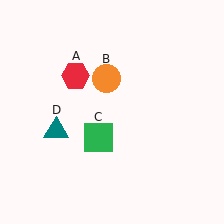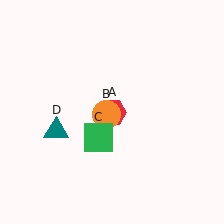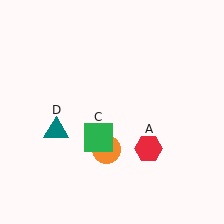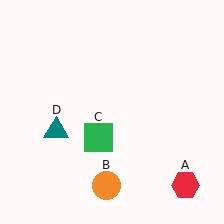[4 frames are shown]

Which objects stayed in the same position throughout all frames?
Green square (object C) and teal triangle (object D) remained stationary.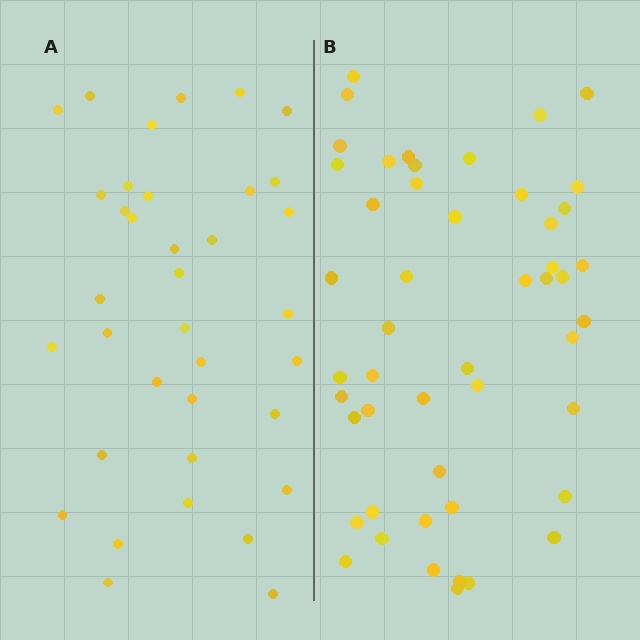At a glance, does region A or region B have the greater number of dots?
Region B (the right region) has more dots.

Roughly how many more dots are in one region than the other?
Region B has approximately 15 more dots than region A.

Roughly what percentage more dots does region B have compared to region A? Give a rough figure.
About 35% more.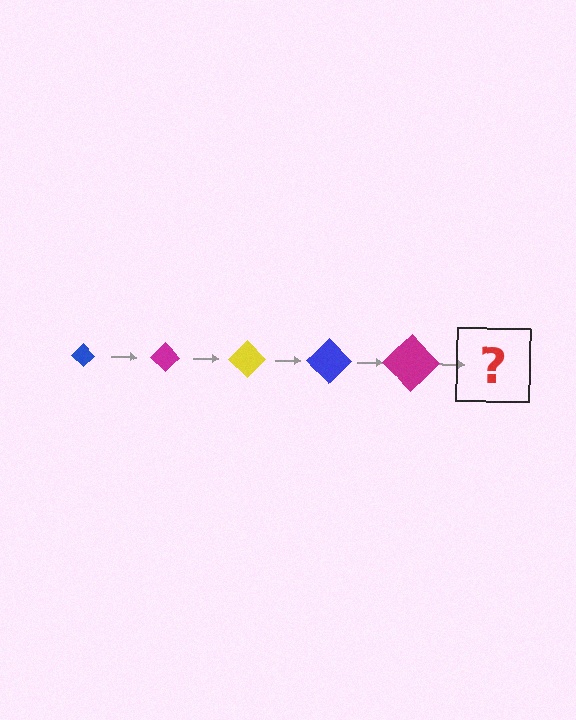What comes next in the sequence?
The next element should be a yellow diamond, larger than the previous one.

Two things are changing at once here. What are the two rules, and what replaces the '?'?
The two rules are that the diamond grows larger each step and the color cycles through blue, magenta, and yellow. The '?' should be a yellow diamond, larger than the previous one.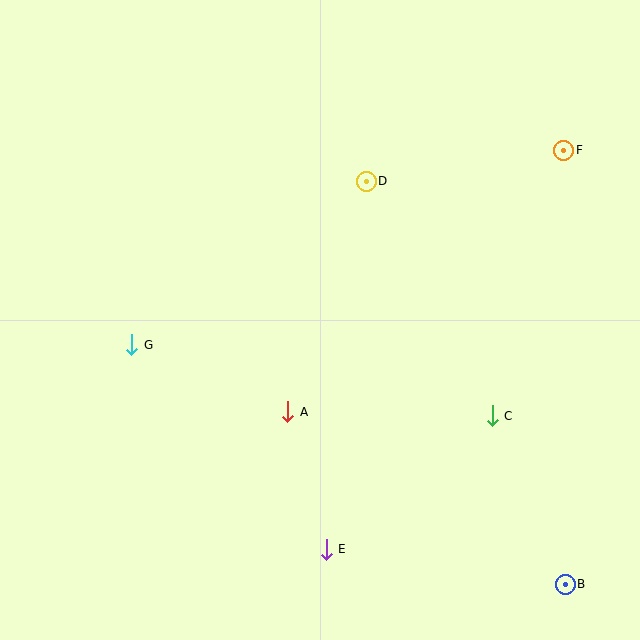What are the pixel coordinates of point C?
Point C is at (492, 416).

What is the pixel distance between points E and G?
The distance between E and G is 282 pixels.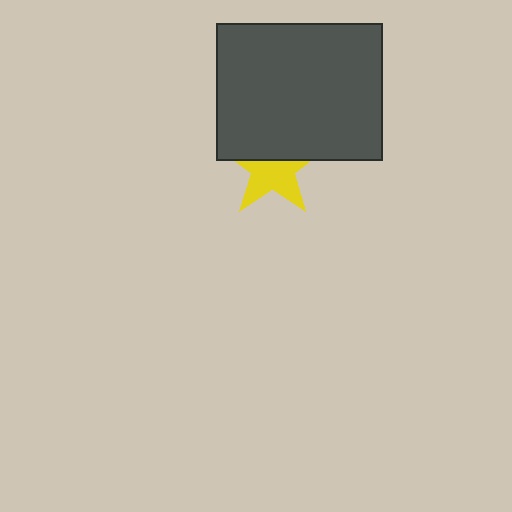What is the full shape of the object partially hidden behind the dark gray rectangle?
The partially hidden object is a yellow star.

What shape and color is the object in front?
The object in front is a dark gray rectangle.